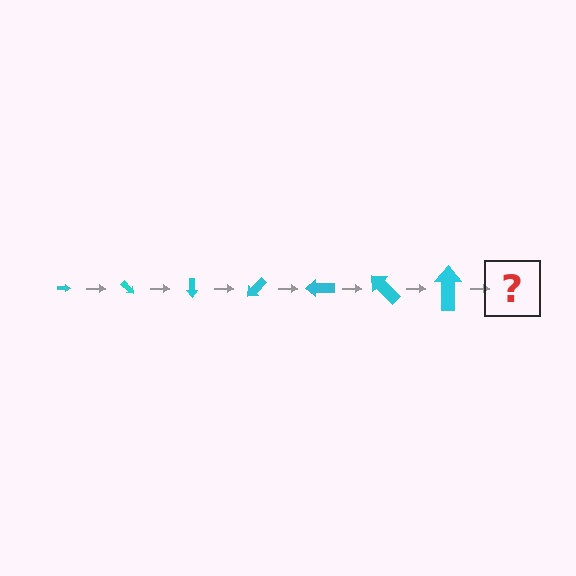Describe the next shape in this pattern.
It should be an arrow, larger than the previous one and rotated 315 degrees from the start.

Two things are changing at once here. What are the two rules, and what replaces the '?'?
The two rules are that the arrow grows larger each step and it rotates 45 degrees each step. The '?' should be an arrow, larger than the previous one and rotated 315 degrees from the start.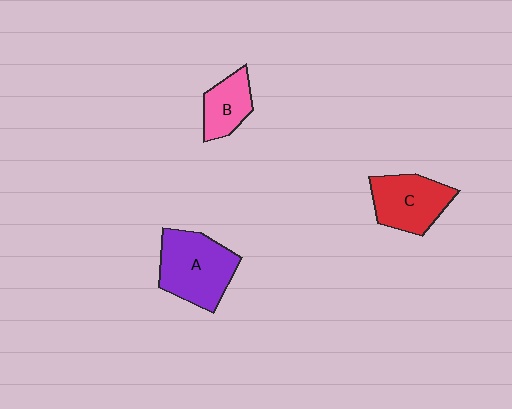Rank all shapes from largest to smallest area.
From largest to smallest: A (purple), C (red), B (pink).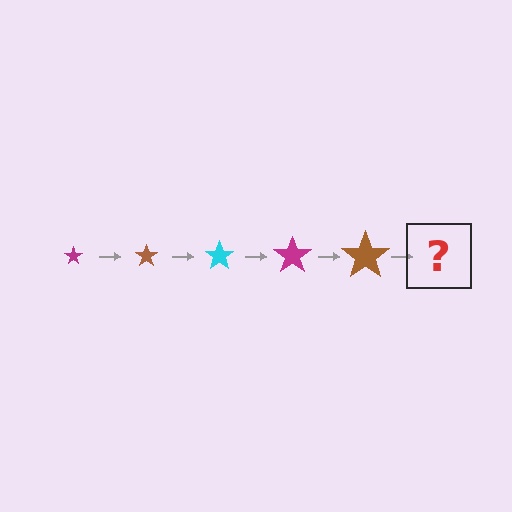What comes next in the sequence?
The next element should be a cyan star, larger than the previous one.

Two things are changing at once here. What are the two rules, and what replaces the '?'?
The two rules are that the star grows larger each step and the color cycles through magenta, brown, and cyan. The '?' should be a cyan star, larger than the previous one.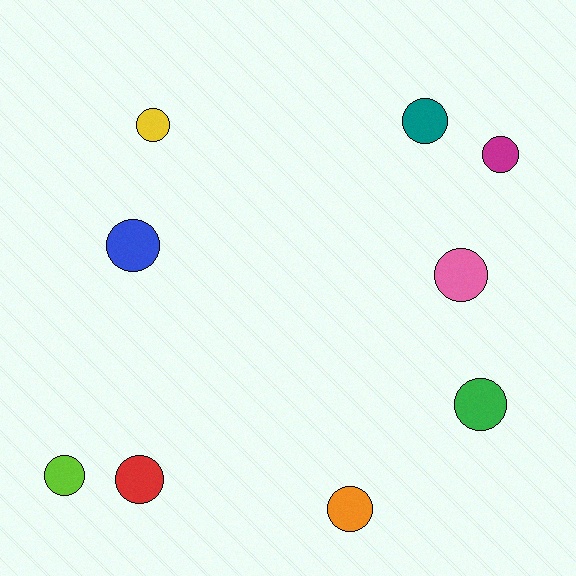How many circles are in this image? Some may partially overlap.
There are 9 circles.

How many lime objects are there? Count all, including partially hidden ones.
There is 1 lime object.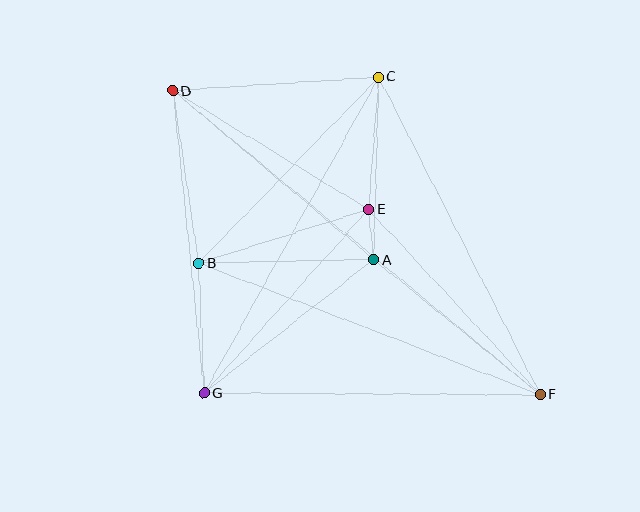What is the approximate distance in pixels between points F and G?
The distance between F and G is approximately 336 pixels.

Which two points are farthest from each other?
Points D and F are farthest from each other.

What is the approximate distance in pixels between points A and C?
The distance between A and C is approximately 183 pixels.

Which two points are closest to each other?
Points A and E are closest to each other.